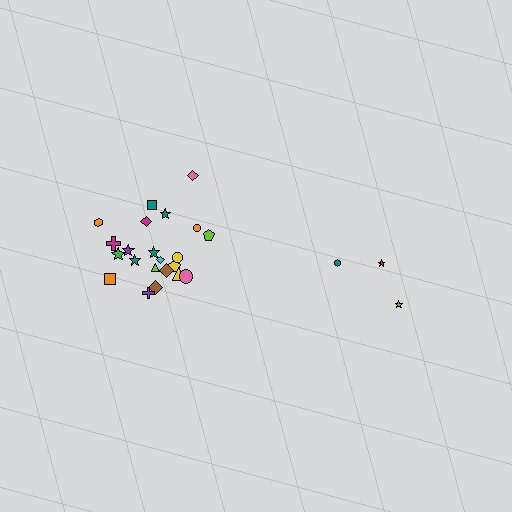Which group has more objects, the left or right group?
The left group.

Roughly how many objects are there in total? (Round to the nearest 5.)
Roughly 25 objects in total.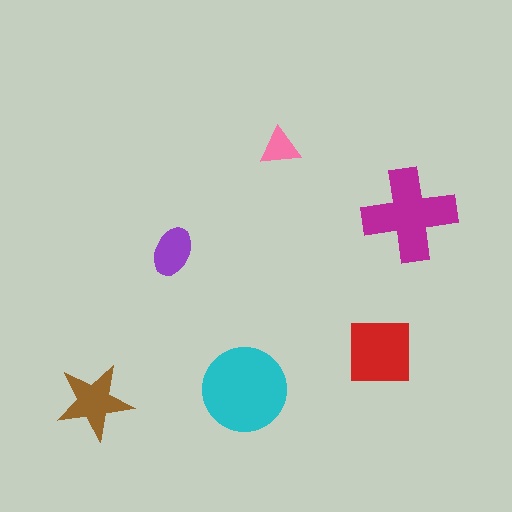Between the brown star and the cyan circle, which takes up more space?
The cyan circle.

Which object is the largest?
The cyan circle.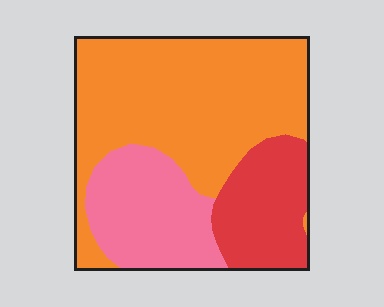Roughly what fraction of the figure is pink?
Pink takes up about one quarter (1/4) of the figure.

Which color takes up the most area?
Orange, at roughly 55%.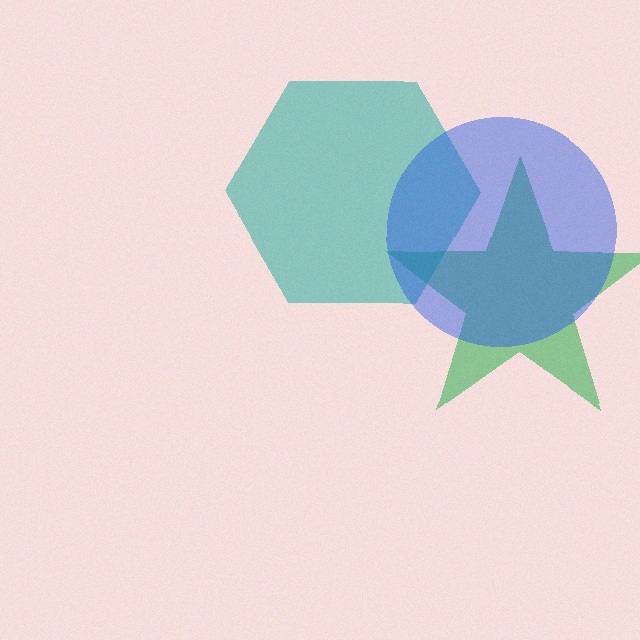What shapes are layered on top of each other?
The layered shapes are: a green star, a teal hexagon, a blue circle.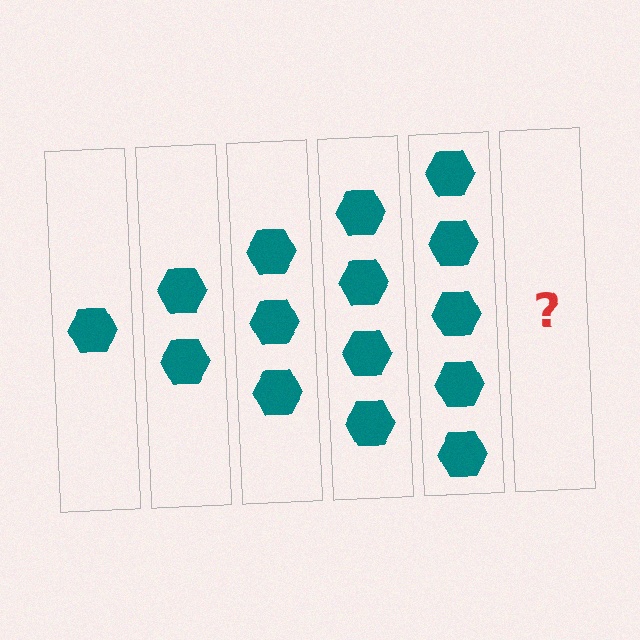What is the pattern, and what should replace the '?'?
The pattern is that each step adds one more hexagon. The '?' should be 6 hexagons.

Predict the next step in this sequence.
The next step is 6 hexagons.